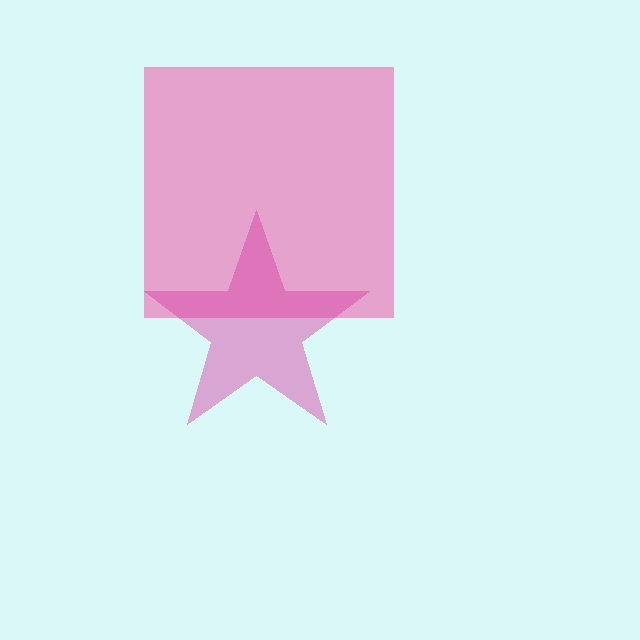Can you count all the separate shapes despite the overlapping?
Yes, there are 2 separate shapes.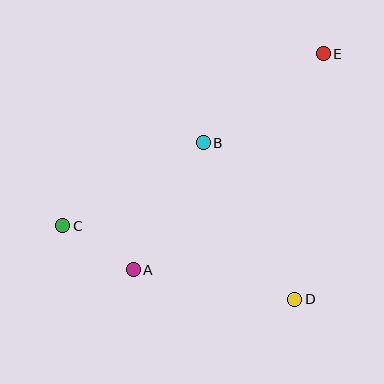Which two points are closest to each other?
Points A and C are closest to each other.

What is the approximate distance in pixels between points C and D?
The distance between C and D is approximately 244 pixels.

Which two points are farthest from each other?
Points C and E are farthest from each other.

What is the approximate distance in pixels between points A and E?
The distance between A and E is approximately 288 pixels.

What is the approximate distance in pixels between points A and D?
The distance between A and D is approximately 164 pixels.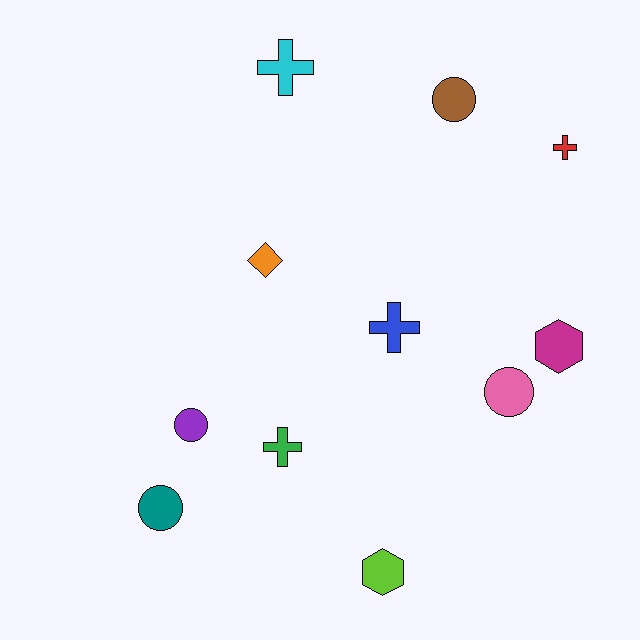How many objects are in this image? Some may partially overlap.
There are 11 objects.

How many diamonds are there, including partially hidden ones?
There is 1 diamond.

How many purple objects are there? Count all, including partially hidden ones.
There is 1 purple object.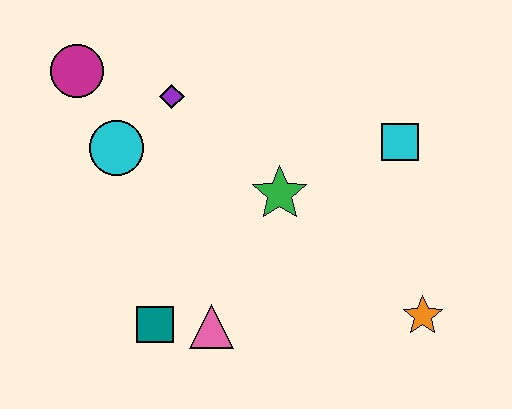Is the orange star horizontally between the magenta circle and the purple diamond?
No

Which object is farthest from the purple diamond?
The orange star is farthest from the purple diamond.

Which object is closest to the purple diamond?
The cyan circle is closest to the purple diamond.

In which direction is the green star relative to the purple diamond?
The green star is to the right of the purple diamond.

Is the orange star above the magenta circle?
No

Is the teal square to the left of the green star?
Yes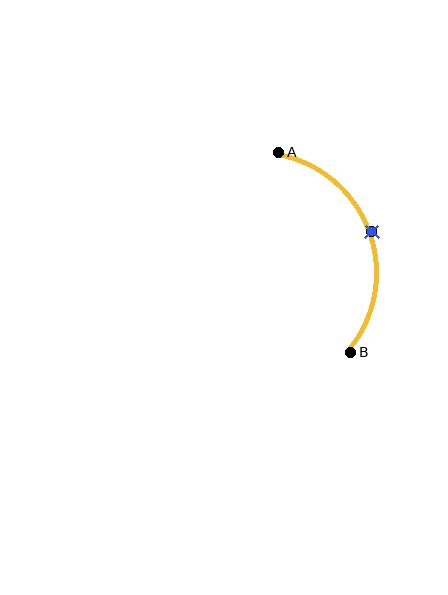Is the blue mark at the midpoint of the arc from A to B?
Yes. The blue mark lies on the arc at equal arc-length from both A and B — it is the arc midpoint.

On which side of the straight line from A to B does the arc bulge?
The arc bulges to the right of the straight line connecting A and B.